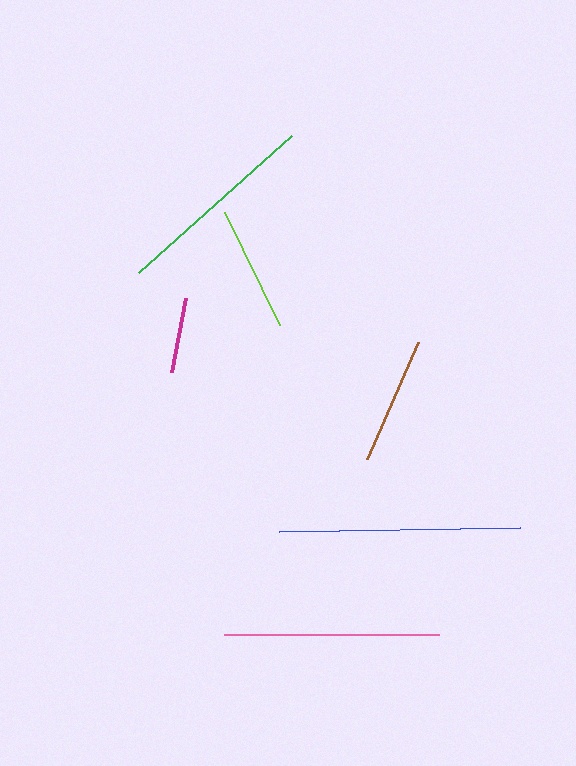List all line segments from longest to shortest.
From longest to shortest: blue, pink, green, brown, lime, magenta.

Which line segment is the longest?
The blue line is the longest at approximately 241 pixels.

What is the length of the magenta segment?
The magenta segment is approximately 75 pixels long.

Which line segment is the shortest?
The magenta line is the shortest at approximately 75 pixels.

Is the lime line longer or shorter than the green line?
The green line is longer than the lime line.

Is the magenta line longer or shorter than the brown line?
The brown line is longer than the magenta line.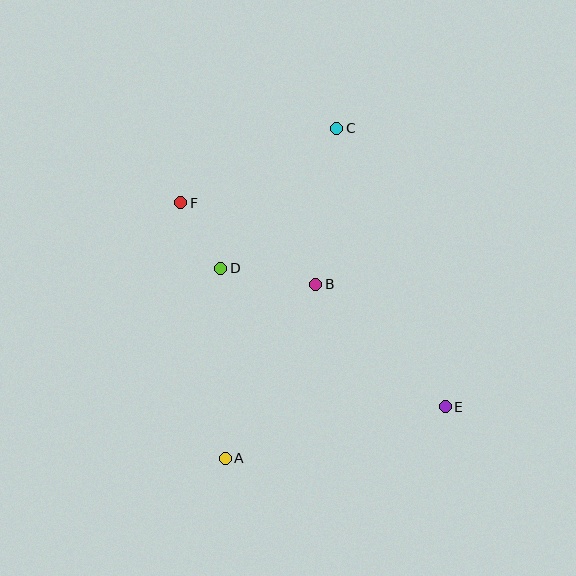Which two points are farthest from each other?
Points A and C are farthest from each other.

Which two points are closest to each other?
Points D and F are closest to each other.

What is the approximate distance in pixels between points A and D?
The distance between A and D is approximately 190 pixels.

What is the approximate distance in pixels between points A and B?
The distance between A and B is approximately 196 pixels.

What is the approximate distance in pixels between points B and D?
The distance between B and D is approximately 96 pixels.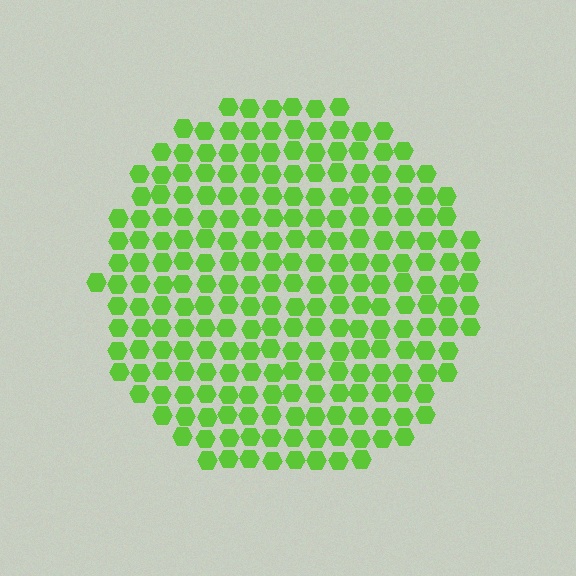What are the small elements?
The small elements are hexagons.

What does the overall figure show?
The overall figure shows a circle.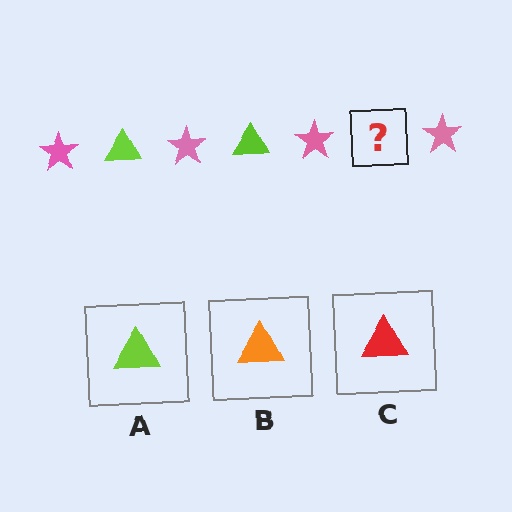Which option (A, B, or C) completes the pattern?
A.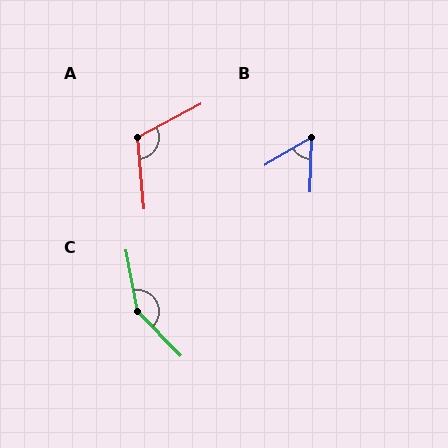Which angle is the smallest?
B, at approximately 58 degrees.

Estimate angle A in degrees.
Approximately 112 degrees.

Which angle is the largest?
C, at approximately 146 degrees.